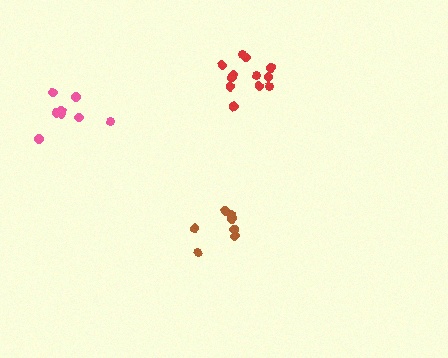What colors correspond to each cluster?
The clusters are colored: brown, red, pink.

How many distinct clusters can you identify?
There are 3 distinct clusters.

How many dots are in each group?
Group 1: 7 dots, Group 2: 12 dots, Group 3: 8 dots (27 total).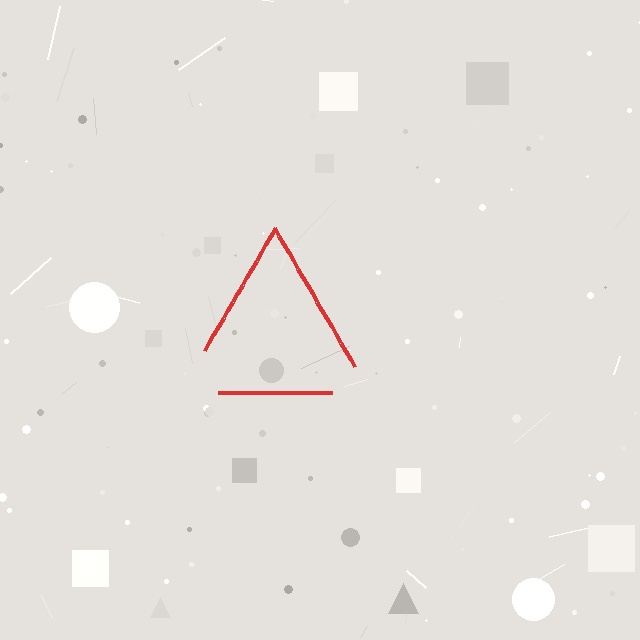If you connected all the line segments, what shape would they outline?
They would outline a triangle.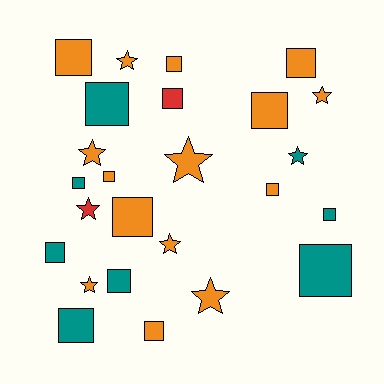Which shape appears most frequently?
Square, with 16 objects.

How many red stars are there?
There is 1 red star.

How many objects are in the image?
There are 25 objects.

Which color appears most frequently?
Orange, with 15 objects.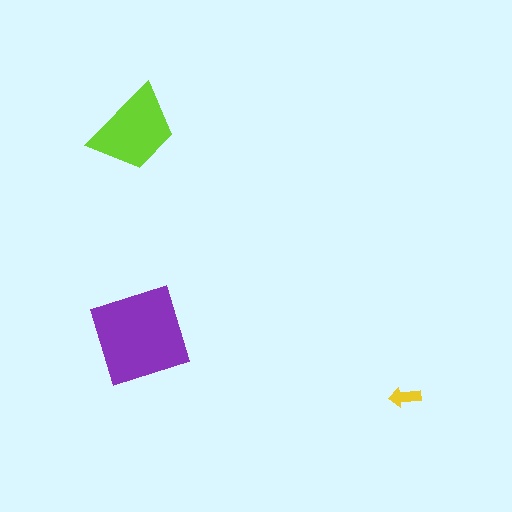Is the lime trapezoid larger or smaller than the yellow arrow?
Larger.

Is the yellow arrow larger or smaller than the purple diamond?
Smaller.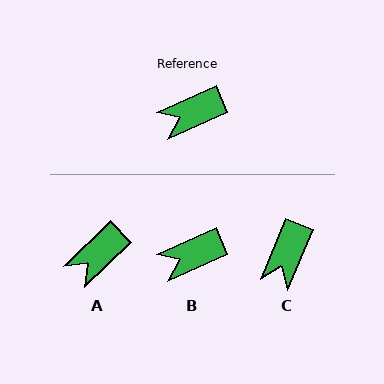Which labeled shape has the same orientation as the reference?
B.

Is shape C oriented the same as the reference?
No, it is off by about 43 degrees.